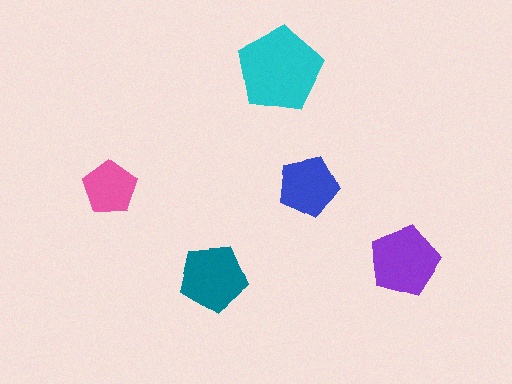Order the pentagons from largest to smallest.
the cyan one, the purple one, the teal one, the blue one, the pink one.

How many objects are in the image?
There are 5 objects in the image.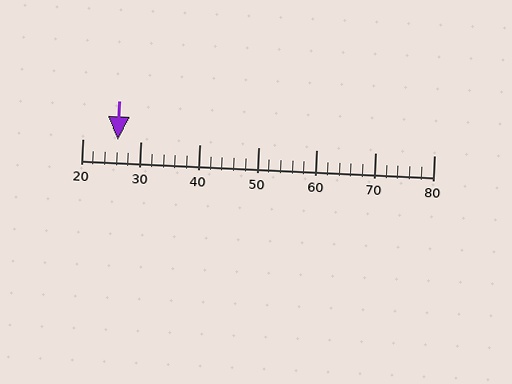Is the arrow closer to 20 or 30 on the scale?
The arrow is closer to 30.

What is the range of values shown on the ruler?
The ruler shows values from 20 to 80.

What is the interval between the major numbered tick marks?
The major tick marks are spaced 10 units apart.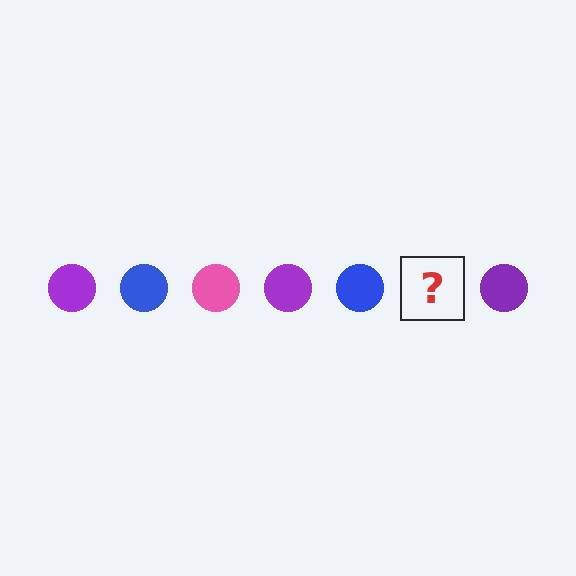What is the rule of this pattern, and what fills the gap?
The rule is that the pattern cycles through purple, blue, pink circles. The gap should be filled with a pink circle.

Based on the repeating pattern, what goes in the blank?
The blank should be a pink circle.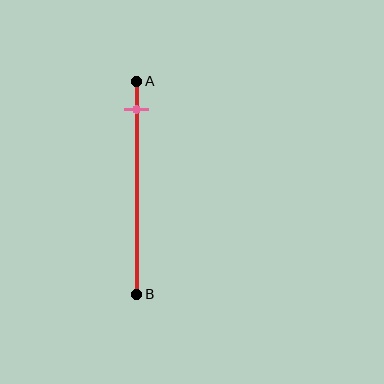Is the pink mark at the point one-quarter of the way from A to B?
No, the mark is at about 15% from A, not at the 25% one-quarter point.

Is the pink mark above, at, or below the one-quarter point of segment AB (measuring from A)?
The pink mark is above the one-quarter point of segment AB.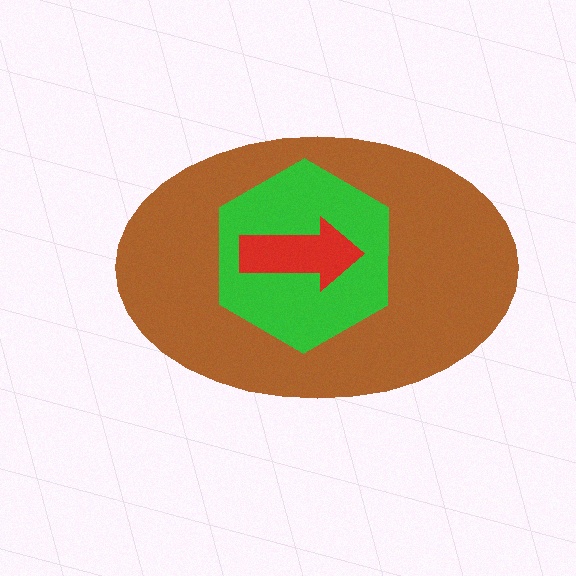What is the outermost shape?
The brown ellipse.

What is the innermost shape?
The red arrow.